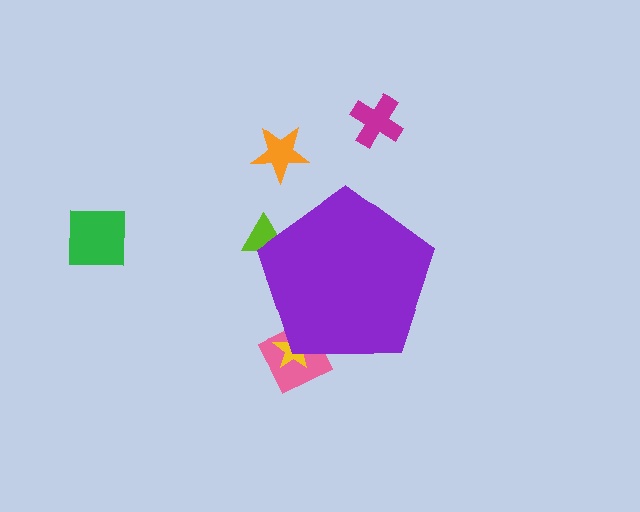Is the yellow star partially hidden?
Yes, the yellow star is partially hidden behind the purple pentagon.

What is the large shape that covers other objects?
A purple pentagon.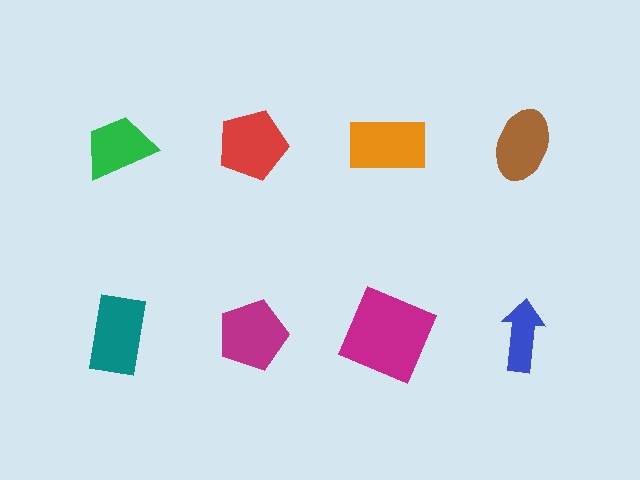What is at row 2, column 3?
A magenta square.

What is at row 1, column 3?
An orange rectangle.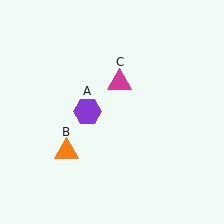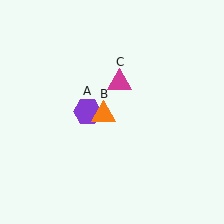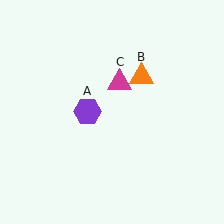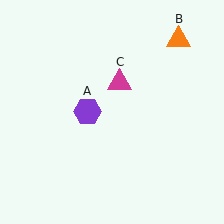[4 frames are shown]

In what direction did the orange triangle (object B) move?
The orange triangle (object B) moved up and to the right.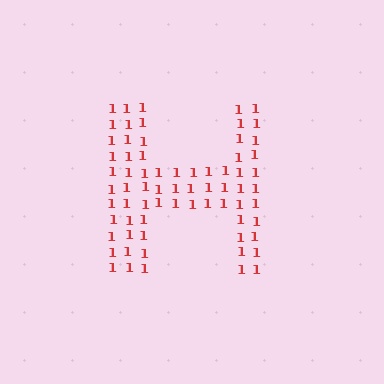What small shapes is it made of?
It is made of small digit 1's.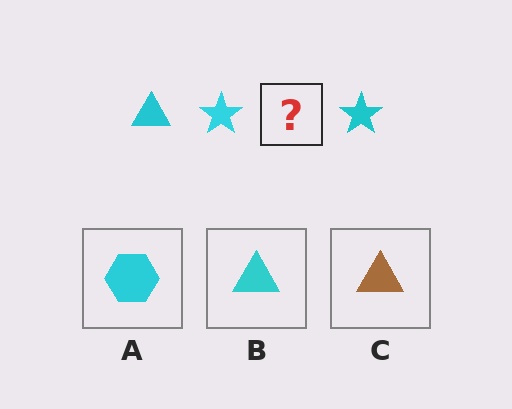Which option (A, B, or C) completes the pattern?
B.